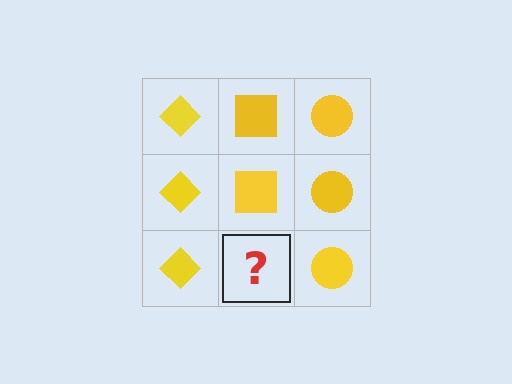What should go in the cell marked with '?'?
The missing cell should contain a yellow square.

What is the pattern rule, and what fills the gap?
The rule is that each column has a consistent shape. The gap should be filled with a yellow square.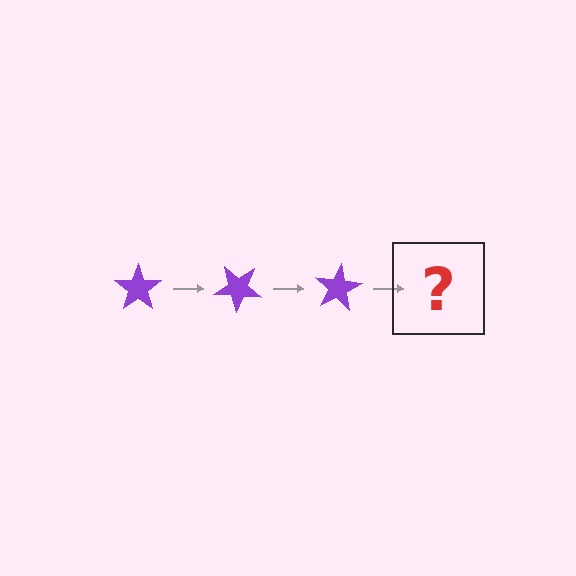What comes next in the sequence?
The next element should be a purple star rotated 120 degrees.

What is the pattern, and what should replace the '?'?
The pattern is that the star rotates 40 degrees each step. The '?' should be a purple star rotated 120 degrees.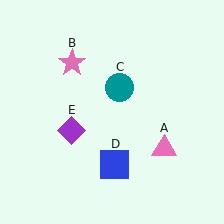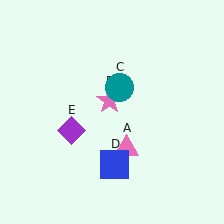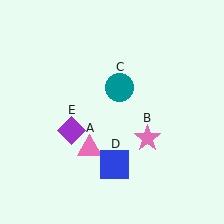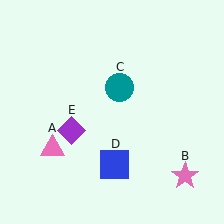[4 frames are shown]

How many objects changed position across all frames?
2 objects changed position: pink triangle (object A), pink star (object B).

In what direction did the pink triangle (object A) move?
The pink triangle (object A) moved left.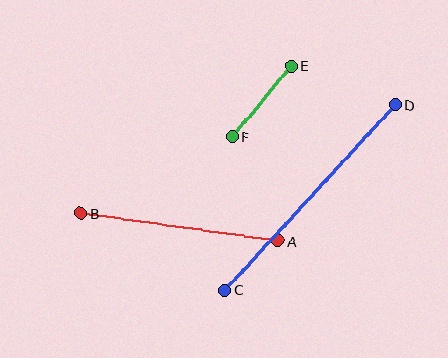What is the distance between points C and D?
The distance is approximately 251 pixels.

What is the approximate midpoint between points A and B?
The midpoint is at approximately (180, 227) pixels.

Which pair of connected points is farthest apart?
Points C and D are farthest apart.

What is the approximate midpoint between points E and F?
The midpoint is at approximately (262, 101) pixels.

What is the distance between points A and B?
The distance is approximately 199 pixels.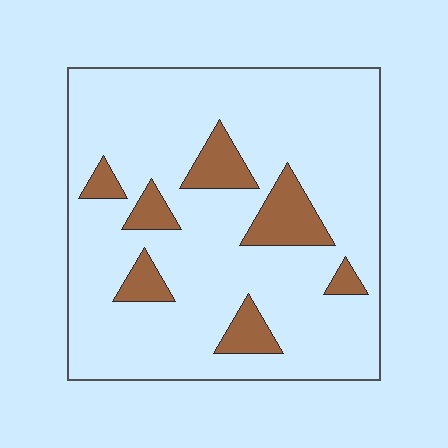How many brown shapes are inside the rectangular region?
7.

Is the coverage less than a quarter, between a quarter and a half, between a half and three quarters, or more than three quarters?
Less than a quarter.